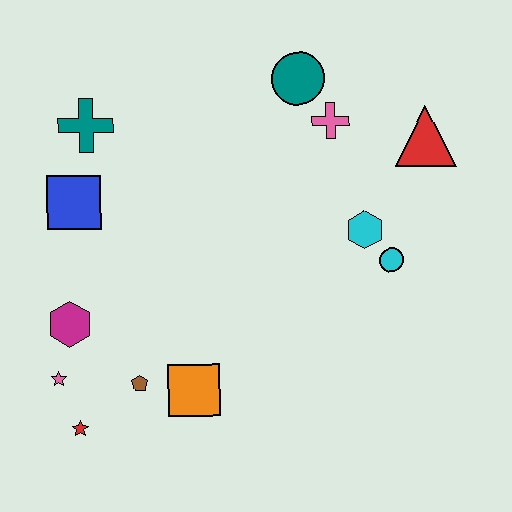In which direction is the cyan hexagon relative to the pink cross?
The cyan hexagon is below the pink cross.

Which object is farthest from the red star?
The red triangle is farthest from the red star.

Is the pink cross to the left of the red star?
No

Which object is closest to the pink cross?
The teal circle is closest to the pink cross.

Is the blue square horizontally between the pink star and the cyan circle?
Yes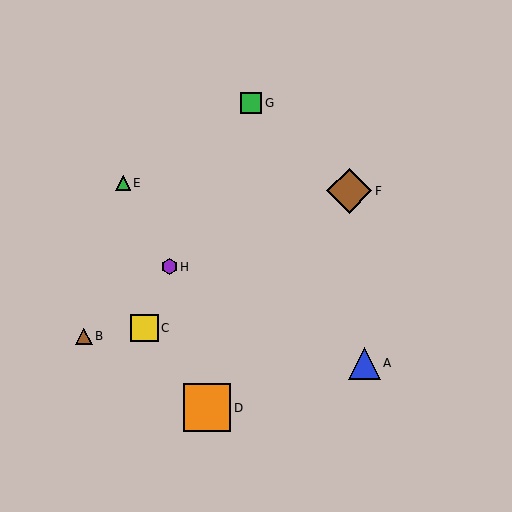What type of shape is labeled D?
Shape D is an orange square.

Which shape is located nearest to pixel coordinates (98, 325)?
The brown triangle (labeled B) at (84, 336) is nearest to that location.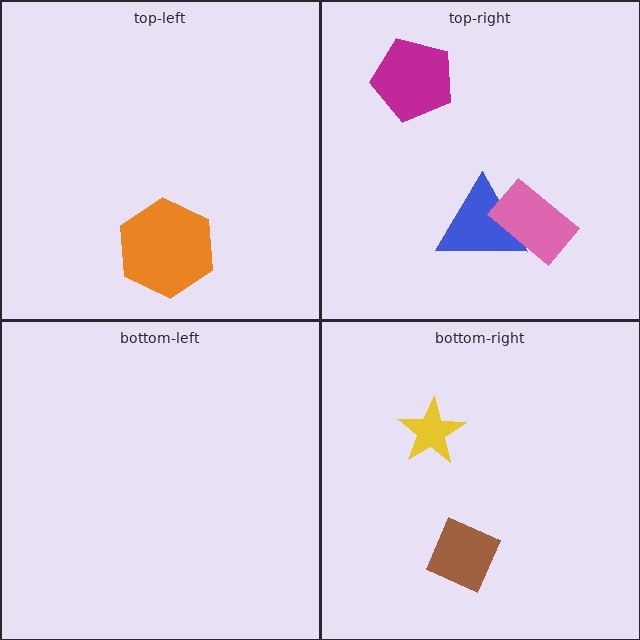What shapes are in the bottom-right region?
The brown diamond, the yellow star.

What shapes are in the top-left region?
The orange hexagon.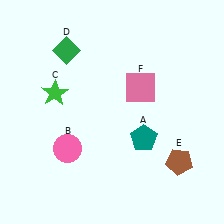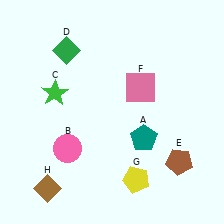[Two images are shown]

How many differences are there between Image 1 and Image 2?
There are 2 differences between the two images.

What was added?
A yellow pentagon (G), a brown diamond (H) were added in Image 2.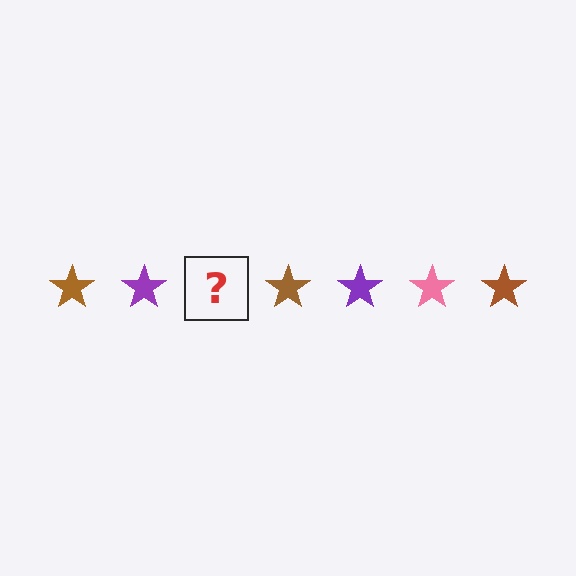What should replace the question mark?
The question mark should be replaced with a pink star.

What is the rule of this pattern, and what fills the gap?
The rule is that the pattern cycles through brown, purple, pink stars. The gap should be filled with a pink star.